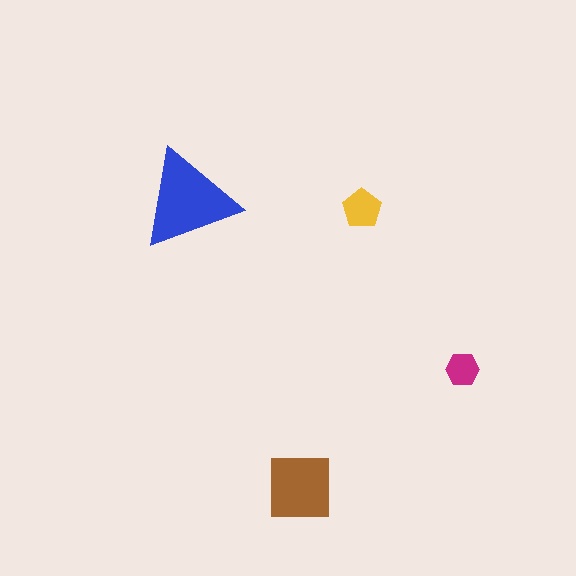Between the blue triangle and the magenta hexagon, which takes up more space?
The blue triangle.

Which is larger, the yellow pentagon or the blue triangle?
The blue triangle.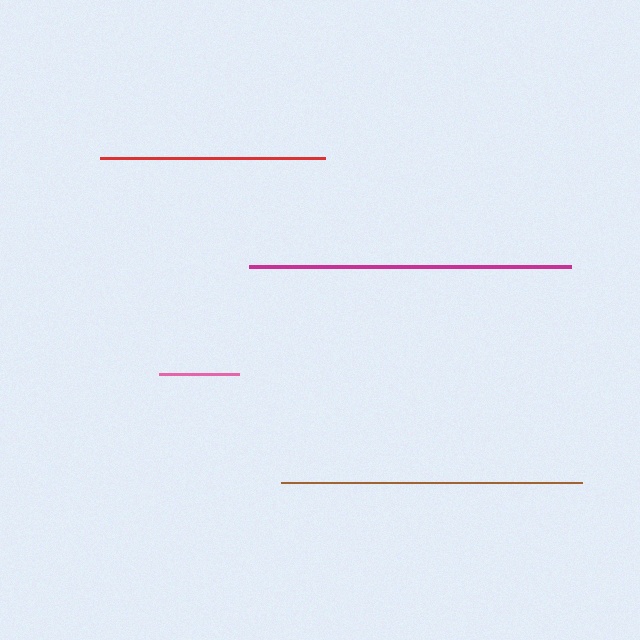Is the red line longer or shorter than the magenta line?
The magenta line is longer than the red line.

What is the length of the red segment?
The red segment is approximately 225 pixels long.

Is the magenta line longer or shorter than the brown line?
The magenta line is longer than the brown line.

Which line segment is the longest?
The magenta line is the longest at approximately 322 pixels.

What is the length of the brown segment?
The brown segment is approximately 301 pixels long.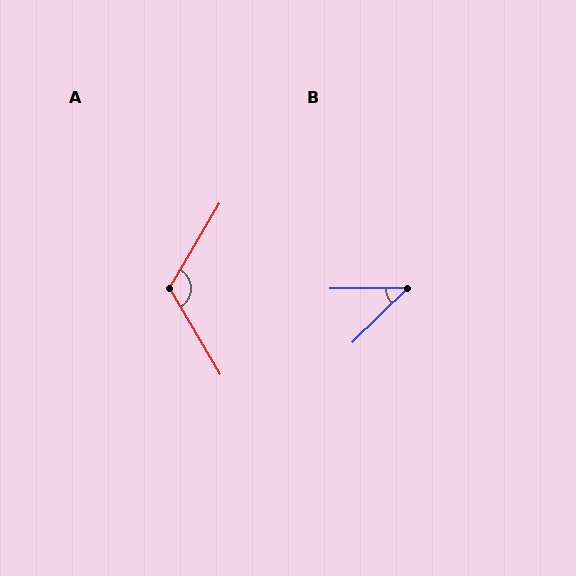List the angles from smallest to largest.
B (44°), A (119°).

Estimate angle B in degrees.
Approximately 44 degrees.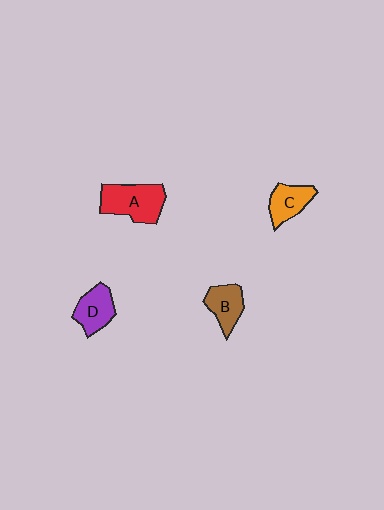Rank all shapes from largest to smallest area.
From largest to smallest: A (red), D (purple), B (brown), C (orange).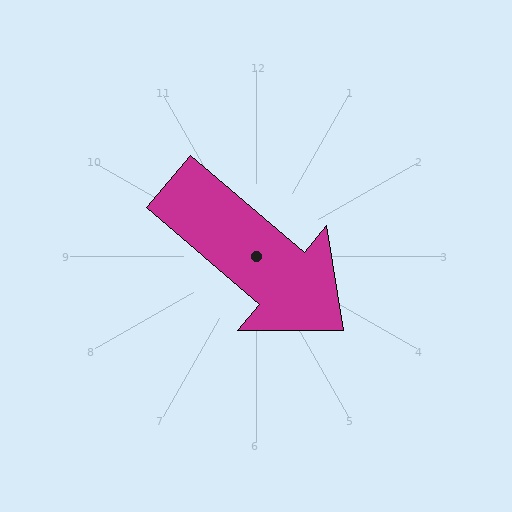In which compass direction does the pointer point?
Southeast.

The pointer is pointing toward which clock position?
Roughly 4 o'clock.